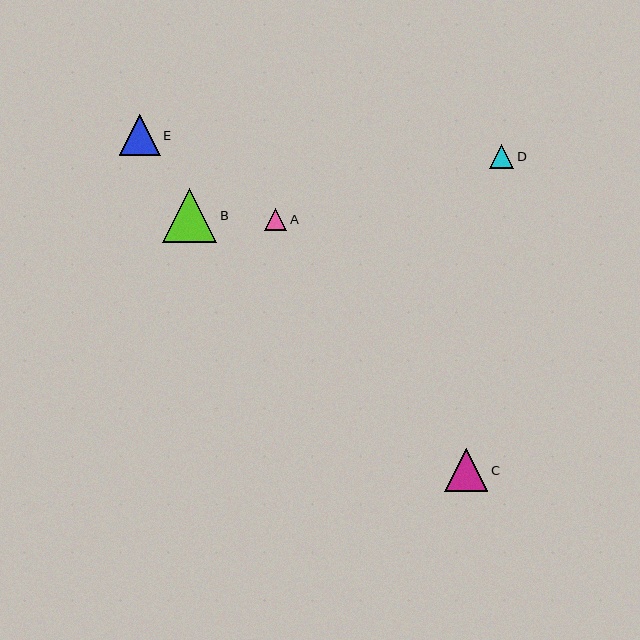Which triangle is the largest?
Triangle B is the largest with a size of approximately 54 pixels.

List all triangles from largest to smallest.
From largest to smallest: B, C, E, D, A.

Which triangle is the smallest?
Triangle A is the smallest with a size of approximately 22 pixels.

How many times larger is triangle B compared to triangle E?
Triangle B is approximately 1.3 times the size of triangle E.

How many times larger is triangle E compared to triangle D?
Triangle E is approximately 1.7 times the size of triangle D.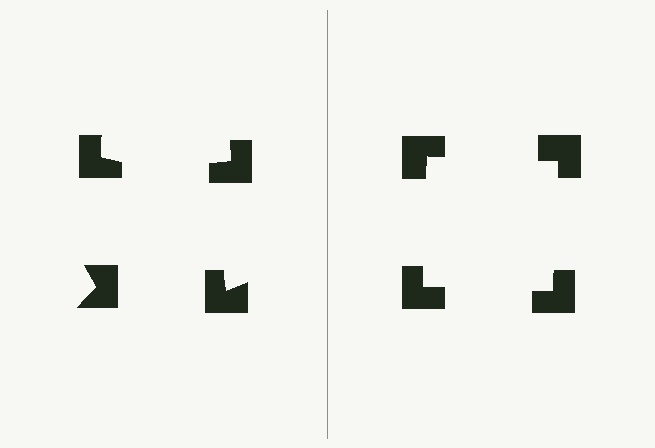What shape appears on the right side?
An illusory square.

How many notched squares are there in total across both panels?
8 — 4 on each side.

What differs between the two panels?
The notched squares are positioned identically on both sides; only the wedge orientations differ. On the right they align to a square; on the left they are misaligned.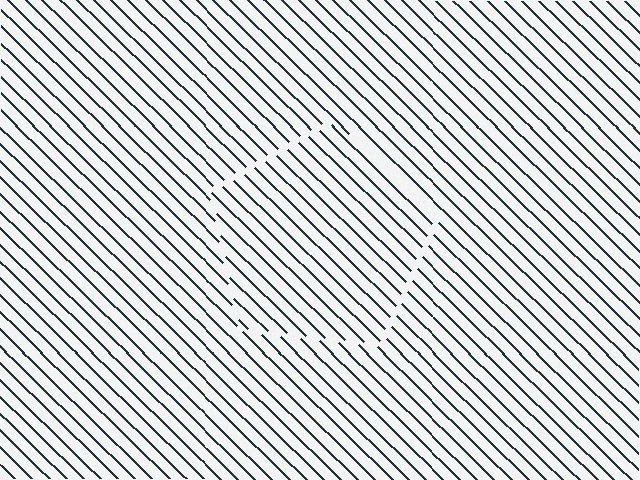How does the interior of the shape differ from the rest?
The interior of the shape contains the same grating, shifted by half a period — the contour is defined by the phase discontinuity where line-ends from the inner and outer gratings abut.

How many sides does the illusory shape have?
5 sides — the line-ends trace a pentagon.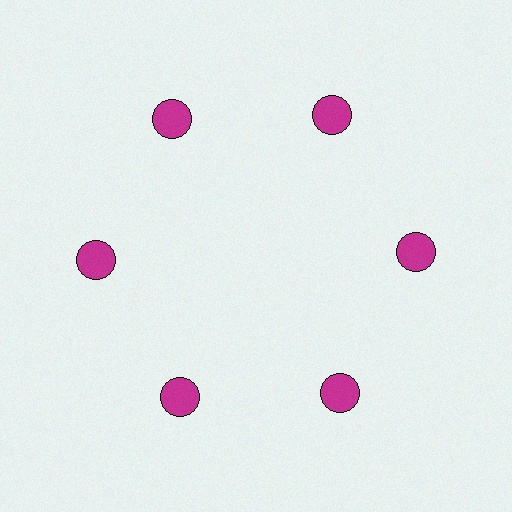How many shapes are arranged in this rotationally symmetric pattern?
There are 6 shapes, arranged in 6 groups of 1.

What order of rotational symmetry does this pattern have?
This pattern has 6-fold rotational symmetry.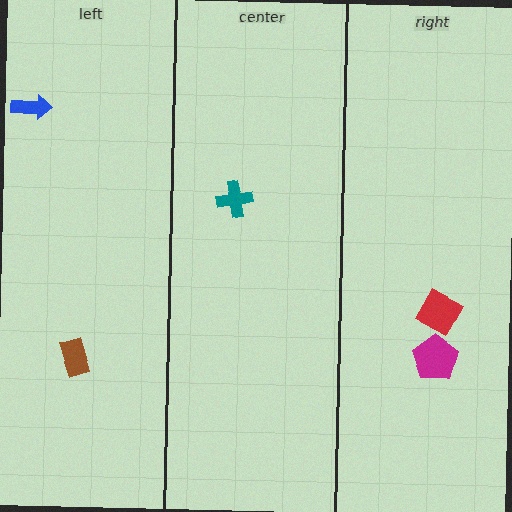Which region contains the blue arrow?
The left region.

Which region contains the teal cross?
The center region.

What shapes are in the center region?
The teal cross.